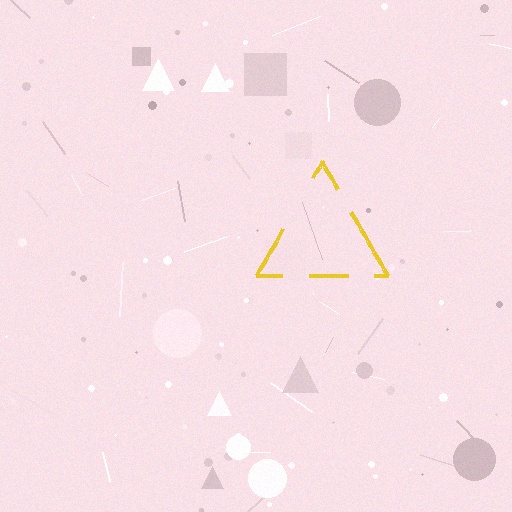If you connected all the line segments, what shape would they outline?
They would outline a triangle.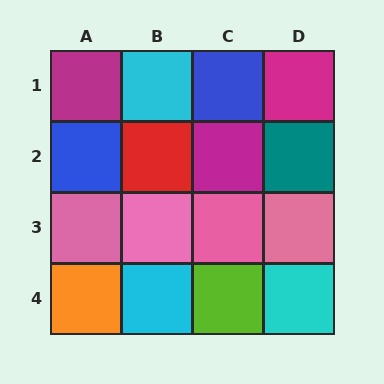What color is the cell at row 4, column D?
Cyan.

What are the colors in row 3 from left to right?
Pink, pink, pink, pink.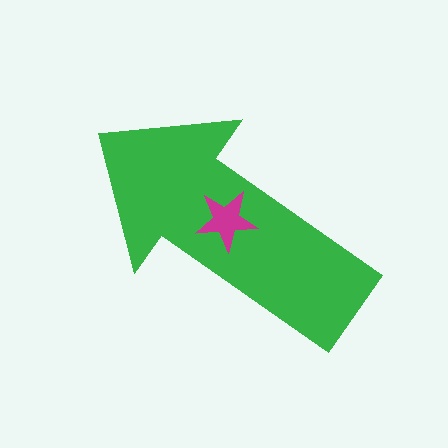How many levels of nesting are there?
2.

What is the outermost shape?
The green arrow.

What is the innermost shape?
The magenta star.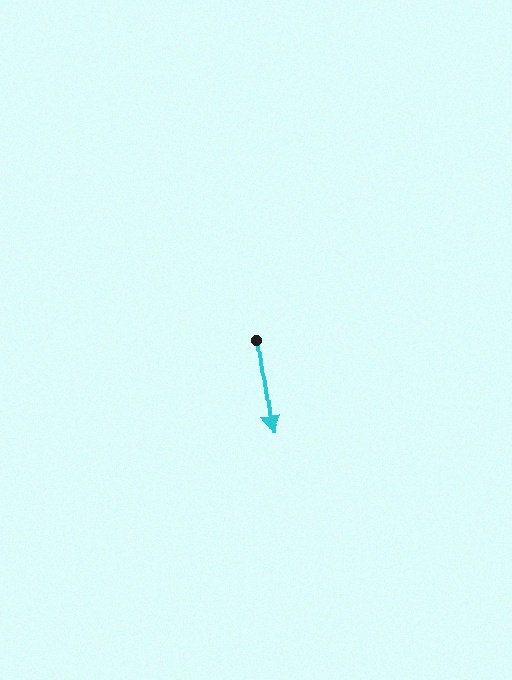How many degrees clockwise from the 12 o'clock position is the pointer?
Approximately 172 degrees.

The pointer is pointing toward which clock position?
Roughly 6 o'clock.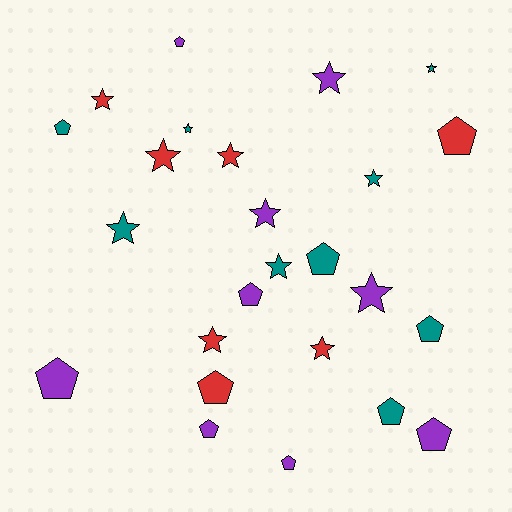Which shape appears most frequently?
Star, with 13 objects.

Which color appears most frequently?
Purple, with 9 objects.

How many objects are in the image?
There are 25 objects.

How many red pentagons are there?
There are 2 red pentagons.